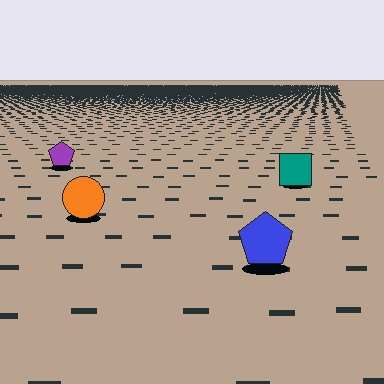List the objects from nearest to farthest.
From nearest to farthest: the blue pentagon, the orange circle, the teal square, the purple pentagon.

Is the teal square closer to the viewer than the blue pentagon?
No. The blue pentagon is closer — you can tell from the texture gradient: the ground texture is coarser near it.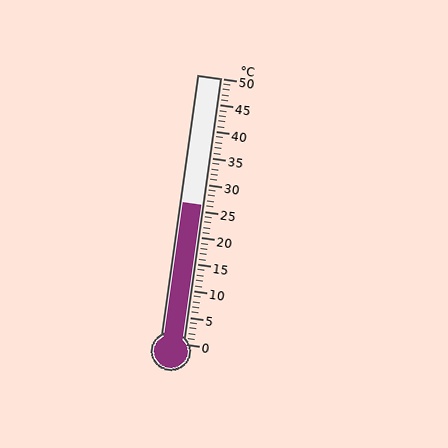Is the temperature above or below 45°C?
The temperature is below 45°C.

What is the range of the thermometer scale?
The thermometer scale ranges from 0°C to 50°C.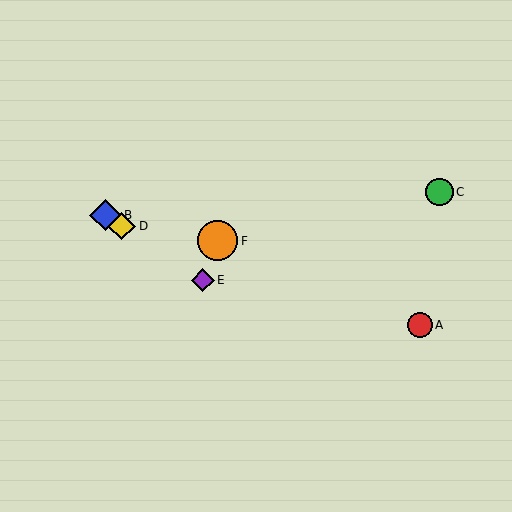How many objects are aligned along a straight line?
3 objects (B, D, E) are aligned along a straight line.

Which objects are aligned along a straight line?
Objects B, D, E are aligned along a straight line.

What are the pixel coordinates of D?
Object D is at (122, 226).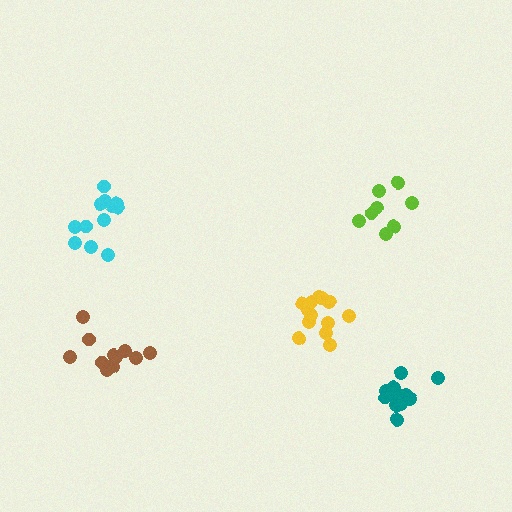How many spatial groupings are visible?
There are 5 spatial groupings.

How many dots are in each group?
Group 1: 13 dots, Group 2: 8 dots, Group 3: 12 dots, Group 4: 11 dots, Group 5: 13 dots (57 total).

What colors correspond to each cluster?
The clusters are colored: yellow, lime, cyan, brown, teal.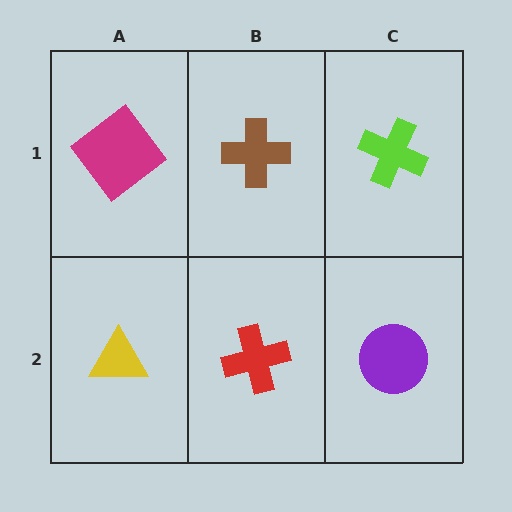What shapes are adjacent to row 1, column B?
A red cross (row 2, column B), a magenta diamond (row 1, column A), a lime cross (row 1, column C).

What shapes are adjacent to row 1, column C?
A purple circle (row 2, column C), a brown cross (row 1, column B).